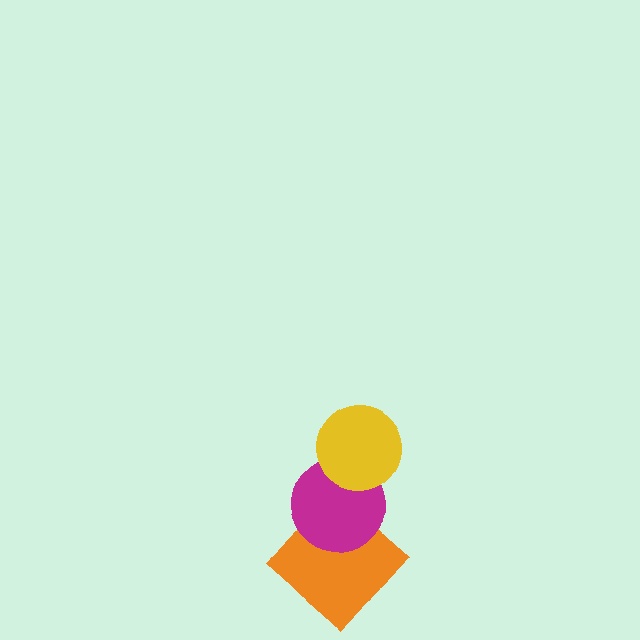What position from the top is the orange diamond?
The orange diamond is 3rd from the top.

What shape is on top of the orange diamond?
The magenta circle is on top of the orange diamond.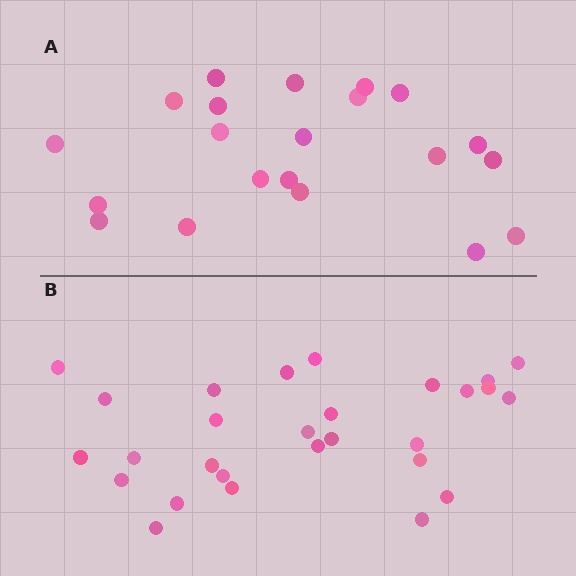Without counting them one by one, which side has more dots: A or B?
Region B (the bottom region) has more dots.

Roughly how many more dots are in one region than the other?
Region B has roughly 8 or so more dots than region A.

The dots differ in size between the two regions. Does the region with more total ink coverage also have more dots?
No. Region A has more total ink coverage because its dots are larger, but region B actually contains more individual dots. Total area can be misleading — the number of items is what matters here.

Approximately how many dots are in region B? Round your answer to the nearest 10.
About 30 dots. (The exact count is 28, which rounds to 30.)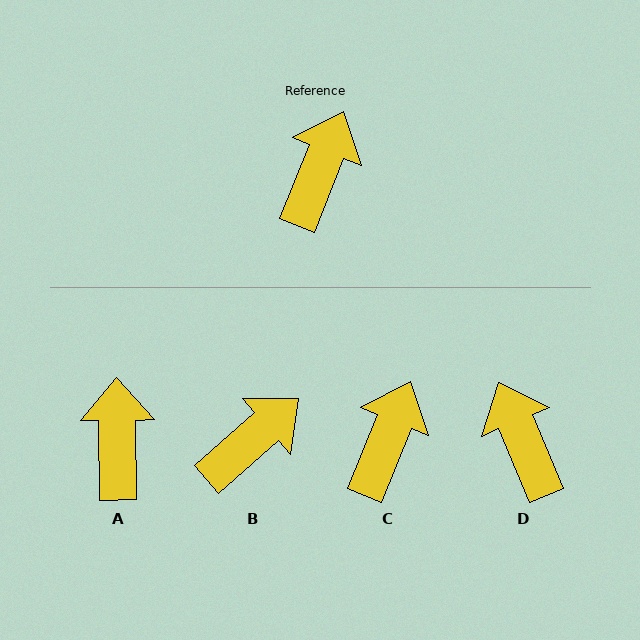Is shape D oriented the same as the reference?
No, it is off by about 45 degrees.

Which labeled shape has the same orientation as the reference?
C.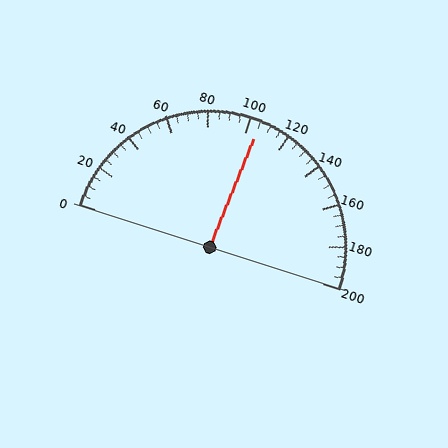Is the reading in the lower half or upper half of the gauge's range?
The reading is in the upper half of the range (0 to 200).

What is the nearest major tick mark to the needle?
The nearest major tick mark is 100.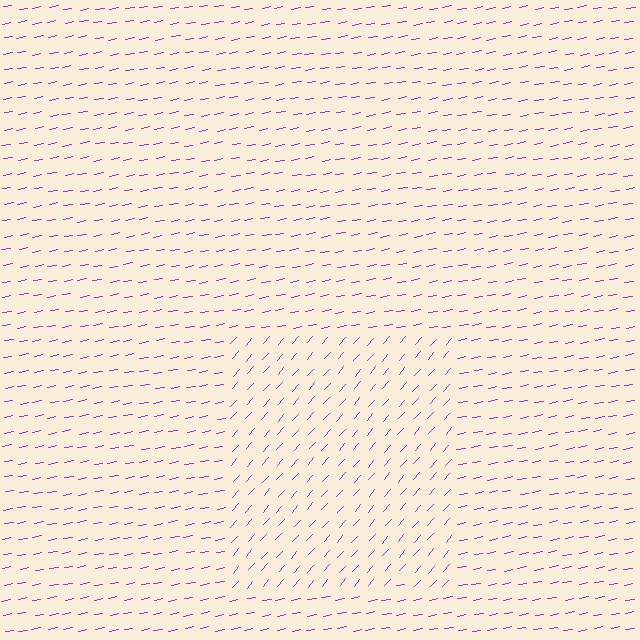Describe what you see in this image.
The image is filled with small purple line segments. A rectangle region in the image has lines oriented differently from the surrounding lines, creating a visible texture boundary.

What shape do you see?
I see a rectangle.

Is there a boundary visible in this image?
Yes, there is a texture boundary formed by a change in line orientation.